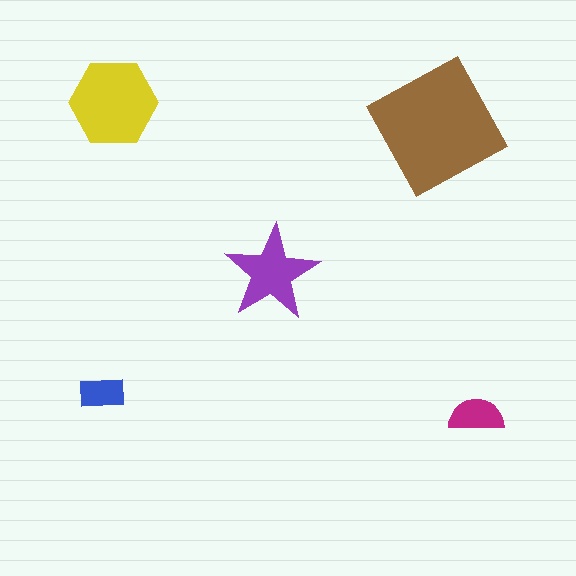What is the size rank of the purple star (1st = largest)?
3rd.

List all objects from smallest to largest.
The blue rectangle, the magenta semicircle, the purple star, the yellow hexagon, the brown square.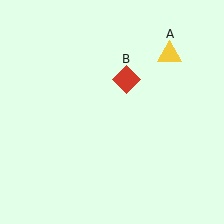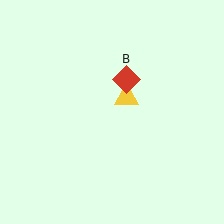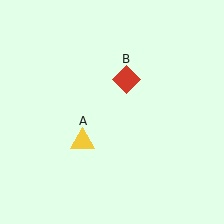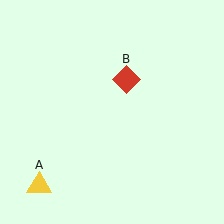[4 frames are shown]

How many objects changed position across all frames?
1 object changed position: yellow triangle (object A).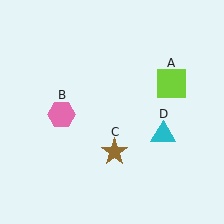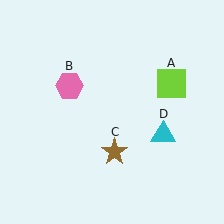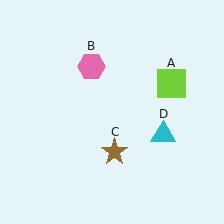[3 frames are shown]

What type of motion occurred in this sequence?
The pink hexagon (object B) rotated clockwise around the center of the scene.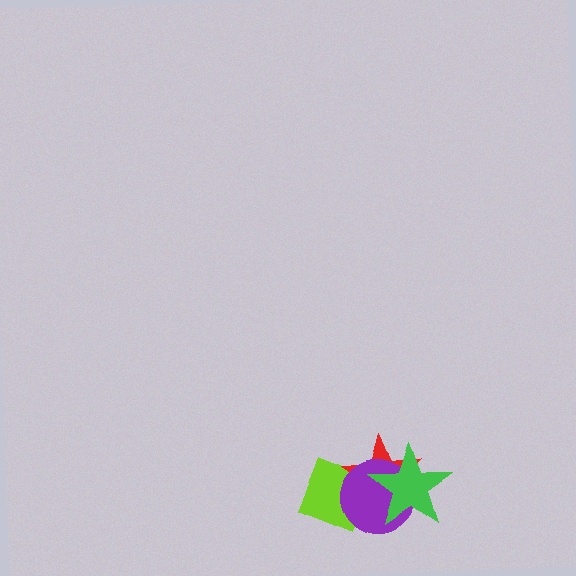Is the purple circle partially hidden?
Yes, it is partially covered by another shape.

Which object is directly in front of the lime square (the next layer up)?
The red star is directly in front of the lime square.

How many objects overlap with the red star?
3 objects overlap with the red star.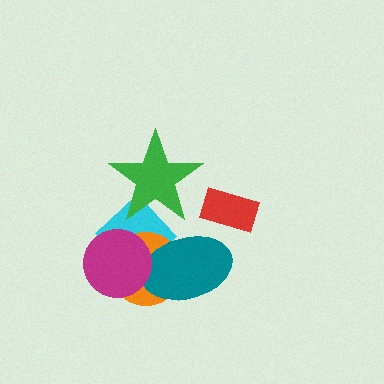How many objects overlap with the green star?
1 object overlaps with the green star.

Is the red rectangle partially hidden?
No, no other shape covers it.